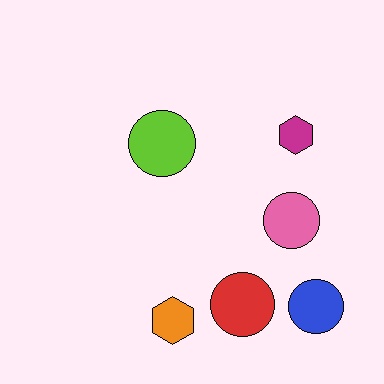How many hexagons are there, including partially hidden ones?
There are 2 hexagons.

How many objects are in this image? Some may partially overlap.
There are 6 objects.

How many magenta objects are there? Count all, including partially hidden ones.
There is 1 magenta object.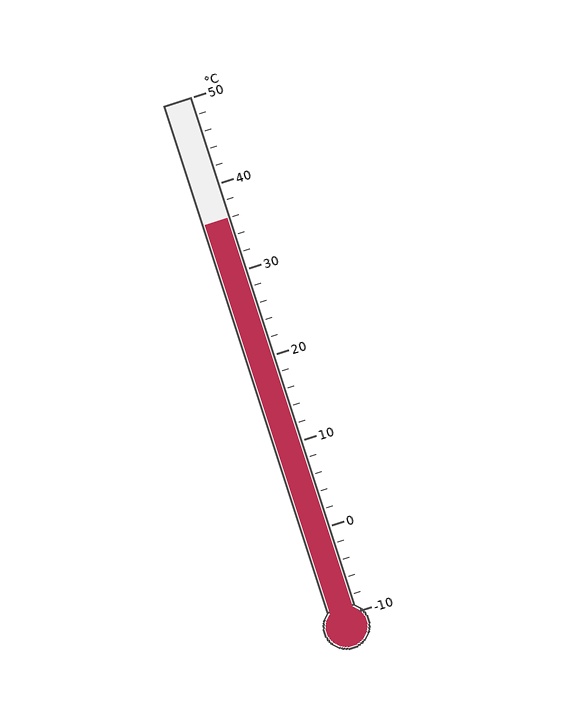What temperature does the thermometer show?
The thermometer shows approximately 36°C.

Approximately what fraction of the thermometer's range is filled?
The thermometer is filled to approximately 75% of its range.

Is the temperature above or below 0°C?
The temperature is above 0°C.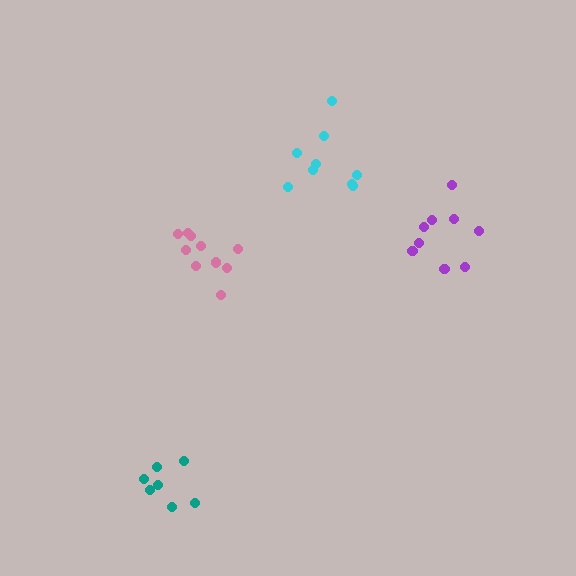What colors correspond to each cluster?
The clusters are colored: teal, pink, cyan, purple.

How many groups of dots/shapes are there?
There are 4 groups.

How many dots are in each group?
Group 1: 7 dots, Group 2: 10 dots, Group 3: 9 dots, Group 4: 9 dots (35 total).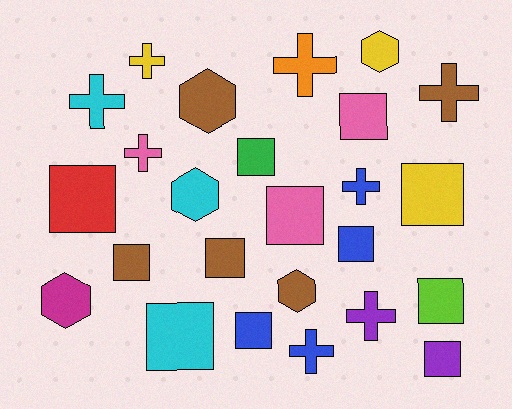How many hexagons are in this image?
There are 5 hexagons.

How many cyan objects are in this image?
There are 3 cyan objects.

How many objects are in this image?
There are 25 objects.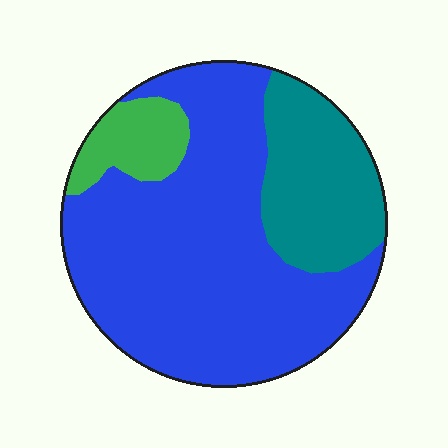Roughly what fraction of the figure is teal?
Teal takes up about one quarter (1/4) of the figure.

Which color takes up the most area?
Blue, at roughly 70%.